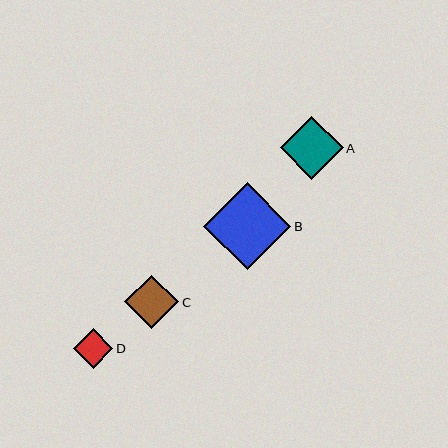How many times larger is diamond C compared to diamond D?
Diamond C is approximately 1.4 times the size of diamond D.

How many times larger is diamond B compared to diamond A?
Diamond B is approximately 1.4 times the size of diamond A.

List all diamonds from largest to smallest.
From largest to smallest: B, A, C, D.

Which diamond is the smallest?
Diamond D is the smallest with a size of approximately 39 pixels.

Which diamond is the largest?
Diamond B is the largest with a size of approximately 87 pixels.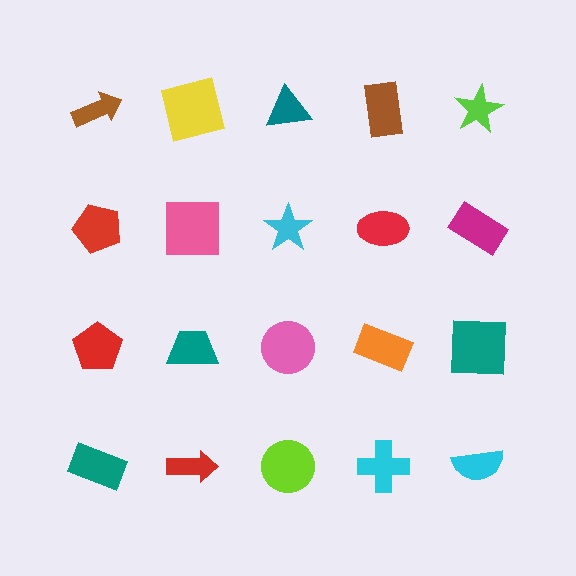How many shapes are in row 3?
5 shapes.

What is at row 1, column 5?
A lime star.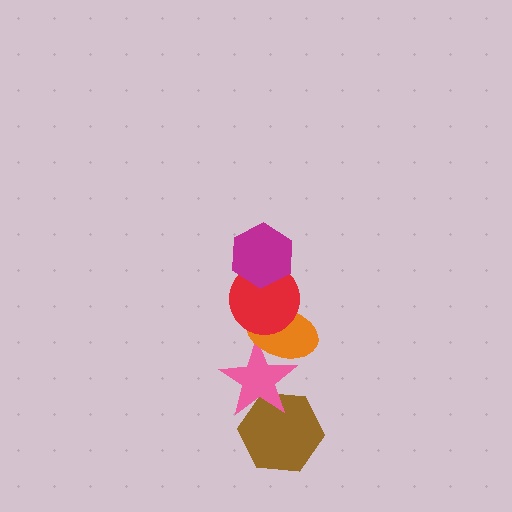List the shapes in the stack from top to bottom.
From top to bottom: the magenta hexagon, the red circle, the orange ellipse, the pink star, the brown hexagon.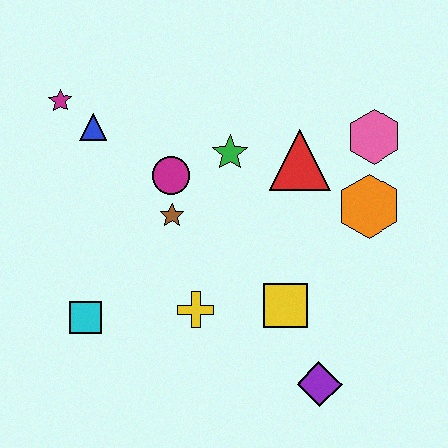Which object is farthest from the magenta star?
The purple diamond is farthest from the magenta star.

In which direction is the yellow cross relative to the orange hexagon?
The yellow cross is to the left of the orange hexagon.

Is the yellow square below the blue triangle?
Yes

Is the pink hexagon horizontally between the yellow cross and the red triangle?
No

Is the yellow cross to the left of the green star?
Yes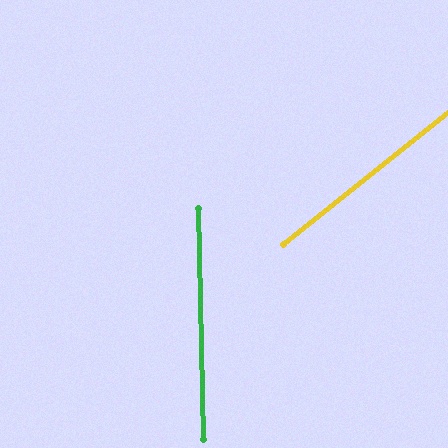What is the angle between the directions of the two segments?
Approximately 52 degrees.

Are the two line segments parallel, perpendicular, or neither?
Neither parallel nor perpendicular — they differ by about 52°.